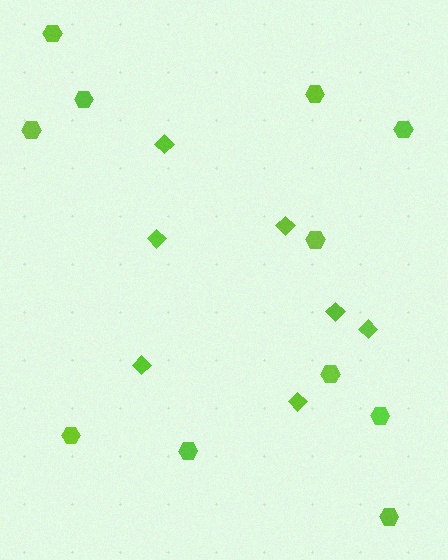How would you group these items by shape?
There are 2 groups: one group of diamonds (7) and one group of hexagons (11).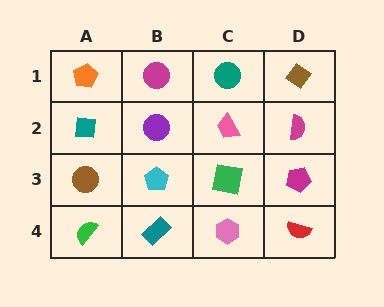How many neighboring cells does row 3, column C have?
4.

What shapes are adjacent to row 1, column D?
A magenta semicircle (row 2, column D), a teal circle (row 1, column C).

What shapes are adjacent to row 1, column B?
A purple circle (row 2, column B), an orange pentagon (row 1, column A), a teal circle (row 1, column C).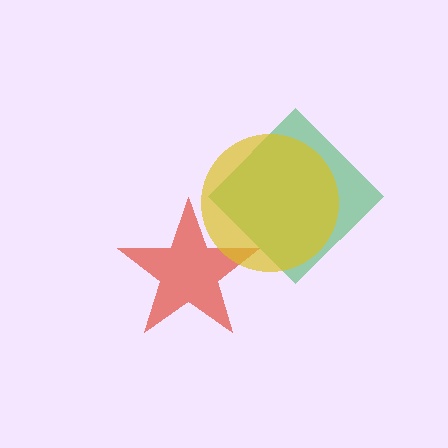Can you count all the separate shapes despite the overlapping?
Yes, there are 3 separate shapes.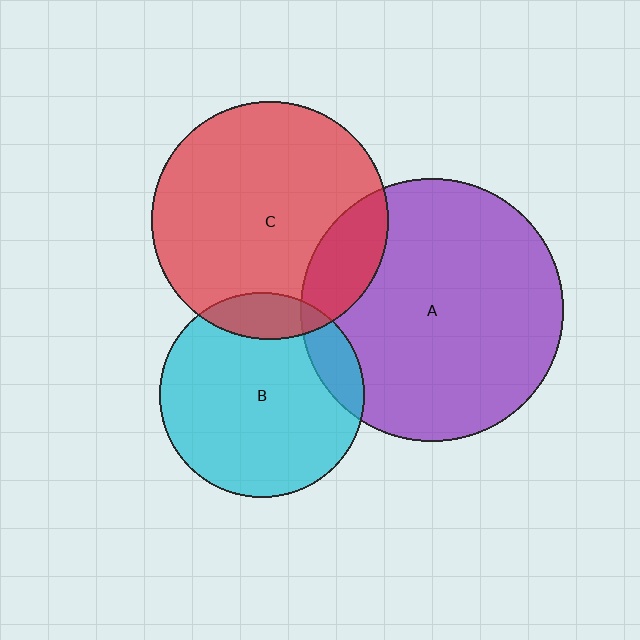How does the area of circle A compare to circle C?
Approximately 1.2 times.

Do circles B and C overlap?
Yes.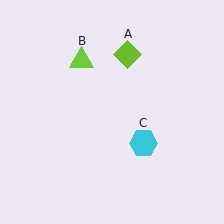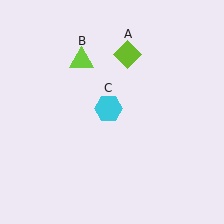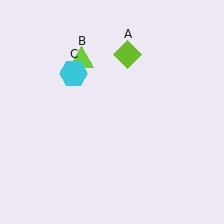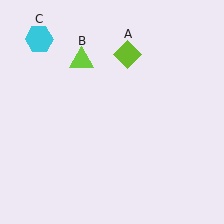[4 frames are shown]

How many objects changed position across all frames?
1 object changed position: cyan hexagon (object C).